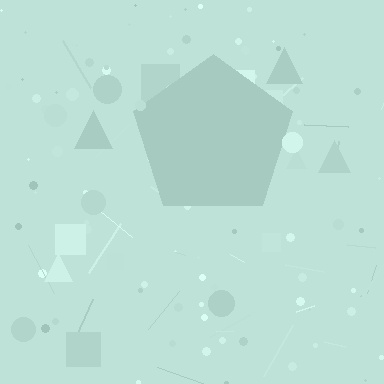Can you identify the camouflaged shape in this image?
The camouflaged shape is a pentagon.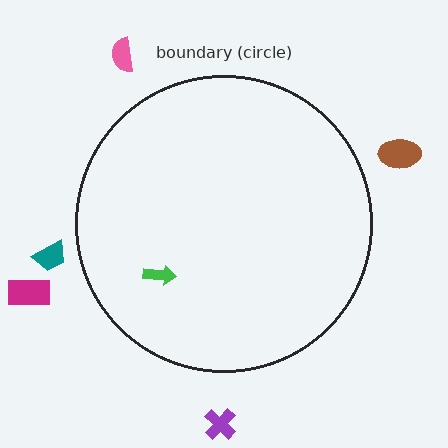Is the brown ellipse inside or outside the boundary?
Outside.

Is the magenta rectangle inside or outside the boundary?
Outside.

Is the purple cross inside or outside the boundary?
Outside.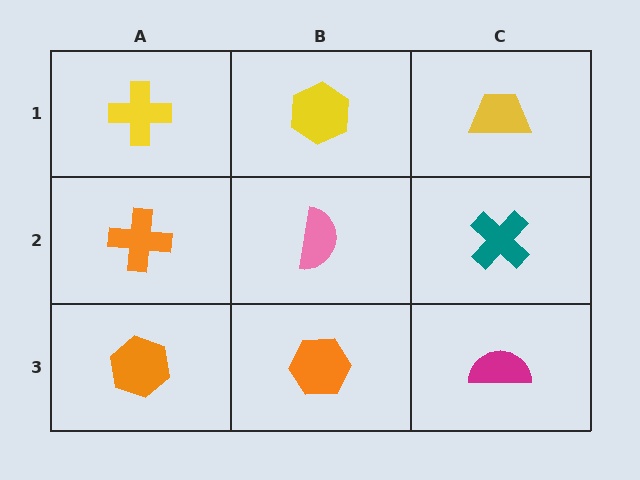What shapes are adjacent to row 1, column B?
A pink semicircle (row 2, column B), a yellow cross (row 1, column A), a yellow trapezoid (row 1, column C).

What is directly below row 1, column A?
An orange cross.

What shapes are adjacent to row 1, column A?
An orange cross (row 2, column A), a yellow hexagon (row 1, column B).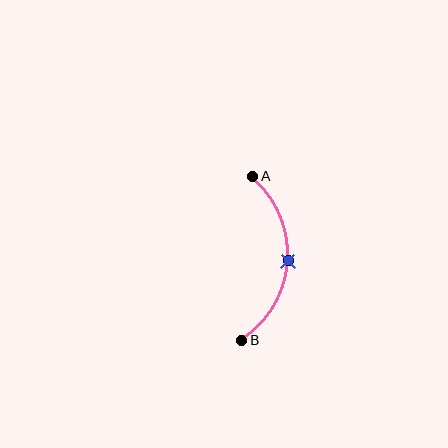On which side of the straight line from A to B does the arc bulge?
The arc bulges to the right of the straight line connecting A and B.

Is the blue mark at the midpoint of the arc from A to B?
Yes. The blue mark lies on the arc at equal arc-length from both A and B — it is the arc midpoint.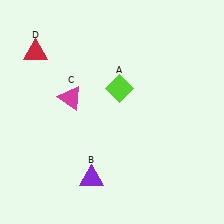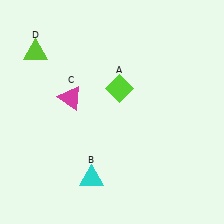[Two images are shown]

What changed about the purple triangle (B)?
In Image 1, B is purple. In Image 2, it changed to cyan.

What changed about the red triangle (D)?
In Image 1, D is red. In Image 2, it changed to lime.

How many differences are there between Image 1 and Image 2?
There are 2 differences between the two images.